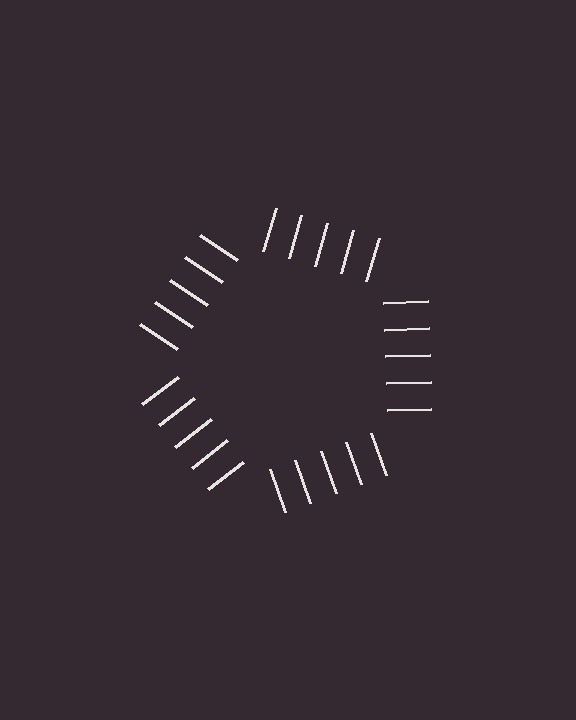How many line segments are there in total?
25 — 5 along each of the 5 edges.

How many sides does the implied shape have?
5 sides — the line-ends trace a pentagon.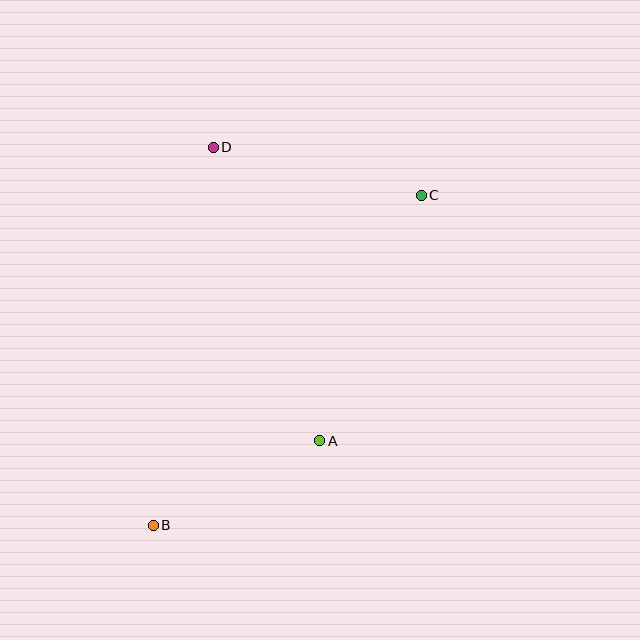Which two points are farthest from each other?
Points B and C are farthest from each other.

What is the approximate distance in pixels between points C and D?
The distance between C and D is approximately 213 pixels.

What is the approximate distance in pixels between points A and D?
The distance between A and D is approximately 312 pixels.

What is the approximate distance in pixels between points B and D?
The distance between B and D is approximately 383 pixels.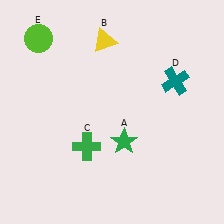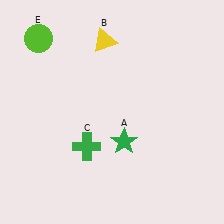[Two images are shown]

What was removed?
The teal cross (D) was removed in Image 2.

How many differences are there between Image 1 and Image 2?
There is 1 difference between the two images.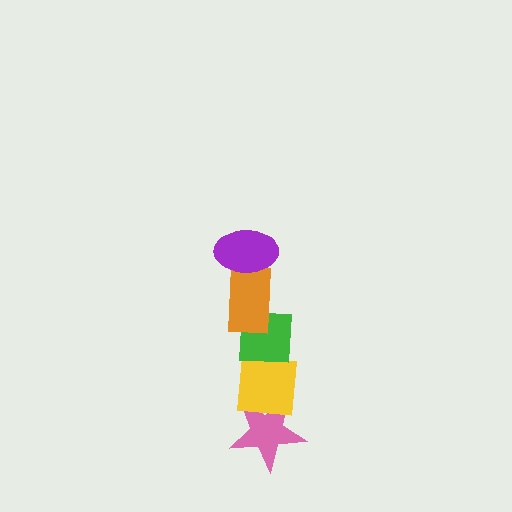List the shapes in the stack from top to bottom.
From top to bottom: the purple ellipse, the orange rectangle, the green square, the yellow square, the pink star.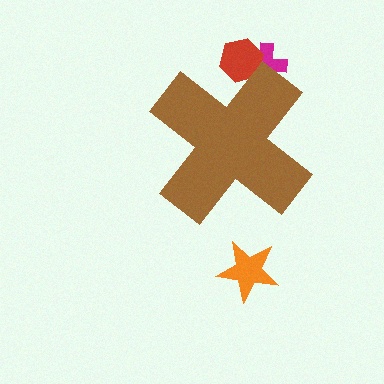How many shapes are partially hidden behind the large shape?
2 shapes are partially hidden.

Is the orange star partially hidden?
No, the orange star is fully visible.